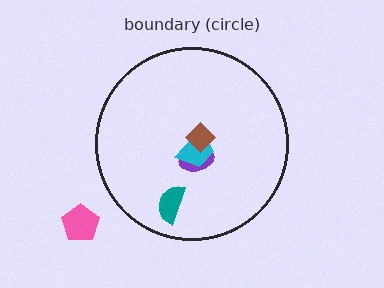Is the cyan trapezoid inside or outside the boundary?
Inside.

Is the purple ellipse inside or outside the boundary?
Inside.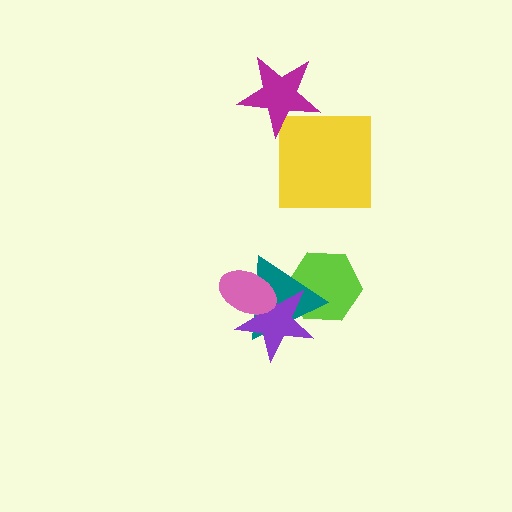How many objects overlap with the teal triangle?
3 objects overlap with the teal triangle.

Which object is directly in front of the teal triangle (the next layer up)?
The purple star is directly in front of the teal triangle.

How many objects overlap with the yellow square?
0 objects overlap with the yellow square.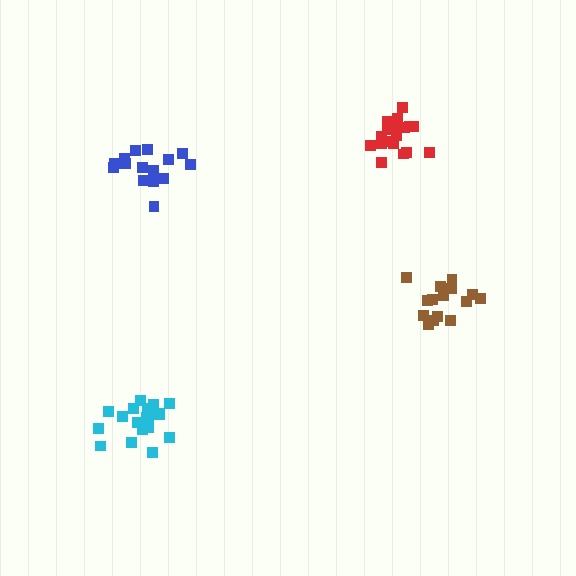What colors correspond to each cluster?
The clusters are colored: blue, cyan, brown, red.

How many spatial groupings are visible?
There are 4 spatial groupings.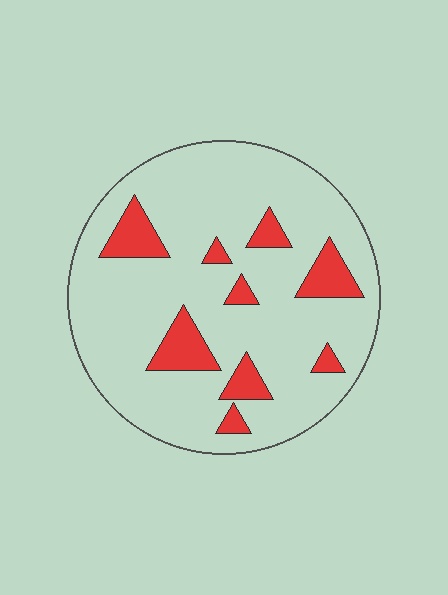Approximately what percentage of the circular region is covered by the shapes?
Approximately 15%.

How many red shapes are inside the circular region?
9.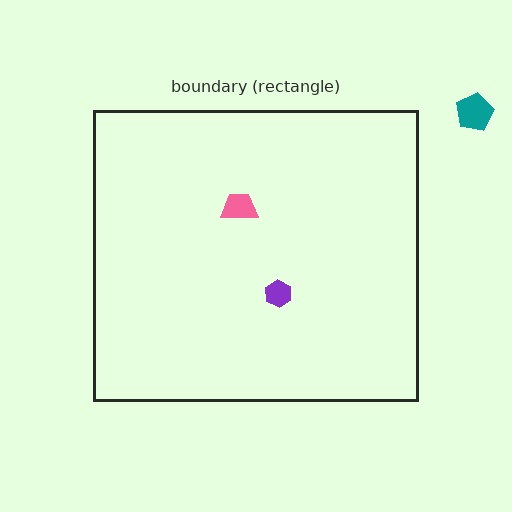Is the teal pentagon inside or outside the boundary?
Outside.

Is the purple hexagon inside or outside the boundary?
Inside.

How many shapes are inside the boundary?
2 inside, 1 outside.